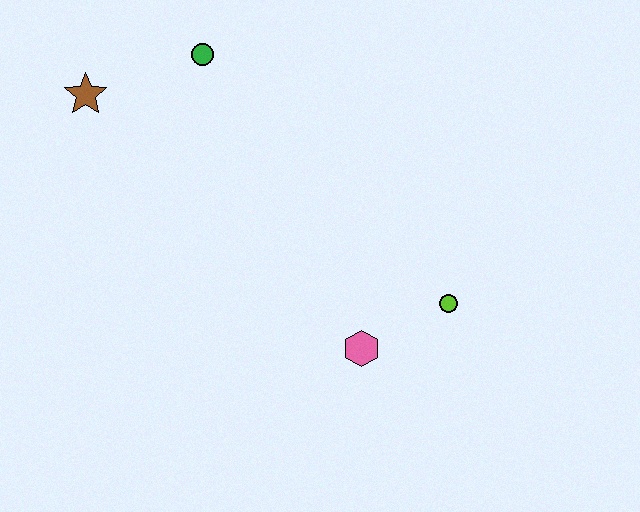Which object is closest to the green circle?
The brown star is closest to the green circle.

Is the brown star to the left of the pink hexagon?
Yes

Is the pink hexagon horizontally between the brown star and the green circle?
No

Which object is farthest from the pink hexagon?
The brown star is farthest from the pink hexagon.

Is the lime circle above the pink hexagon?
Yes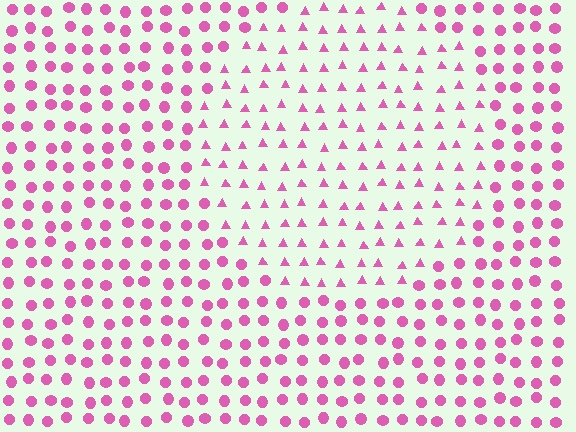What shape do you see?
I see a circle.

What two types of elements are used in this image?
The image uses triangles inside the circle region and circles outside it.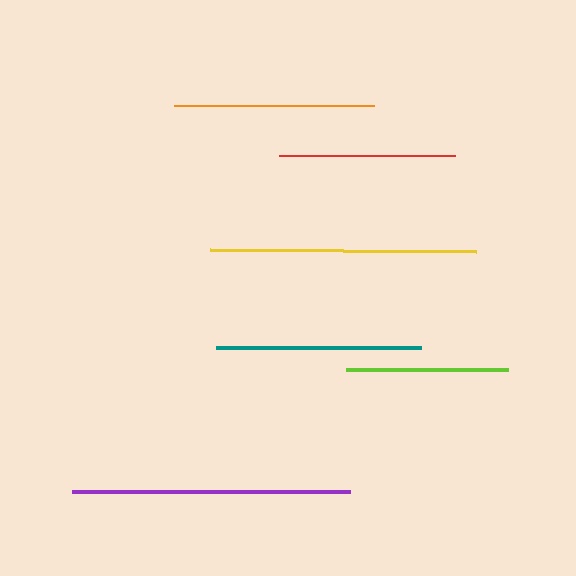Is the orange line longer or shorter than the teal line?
The teal line is longer than the orange line.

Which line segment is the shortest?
The lime line is the shortest at approximately 161 pixels.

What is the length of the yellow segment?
The yellow segment is approximately 266 pixels long.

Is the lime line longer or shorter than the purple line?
The purple line is longer than the lime line.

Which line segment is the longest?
The purple line is the longest at approximately 278 pixels.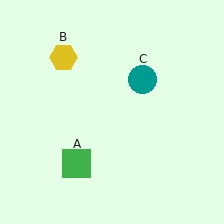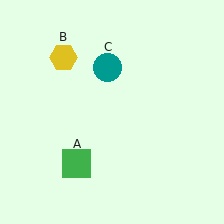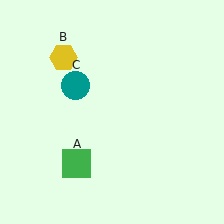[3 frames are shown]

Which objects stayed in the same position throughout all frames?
Green square (object A) and yellow hexagon (object B) remained stationary.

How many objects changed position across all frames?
1 object changed position: teal circle (object C).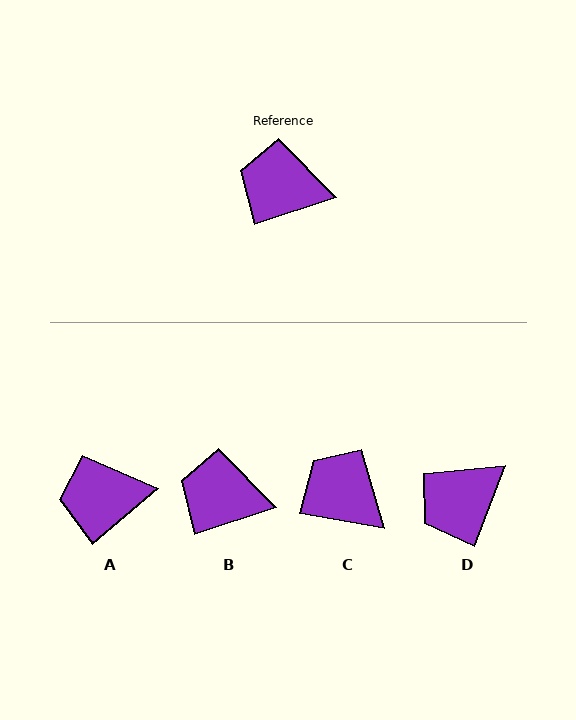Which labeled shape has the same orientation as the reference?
B.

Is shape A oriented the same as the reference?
No, it is off by about 22 degrees.